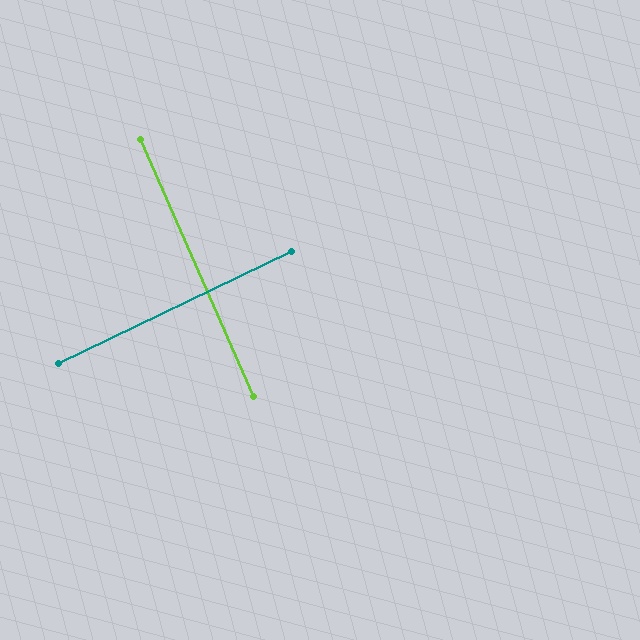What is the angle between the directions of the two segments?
Approximately 88 degrees.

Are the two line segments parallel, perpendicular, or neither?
Perpendicular — they meet at approximately 88°.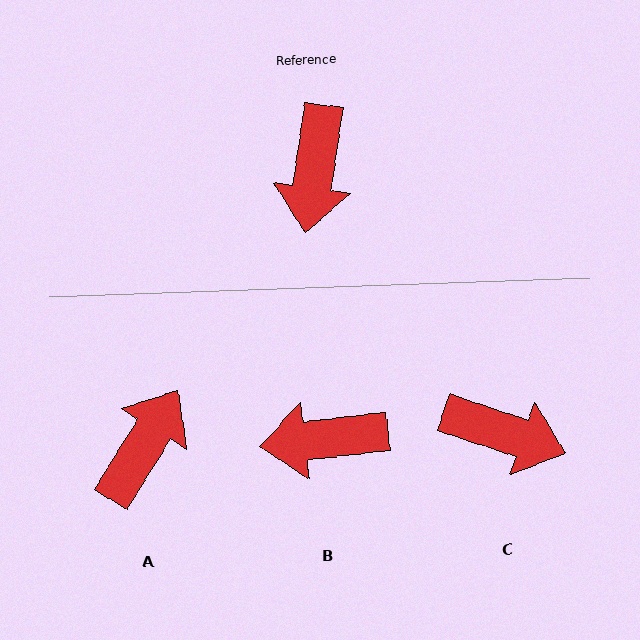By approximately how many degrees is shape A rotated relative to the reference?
Approximately 156 degrees counter-clockwise.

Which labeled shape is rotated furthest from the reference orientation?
A, about 156 degrees away.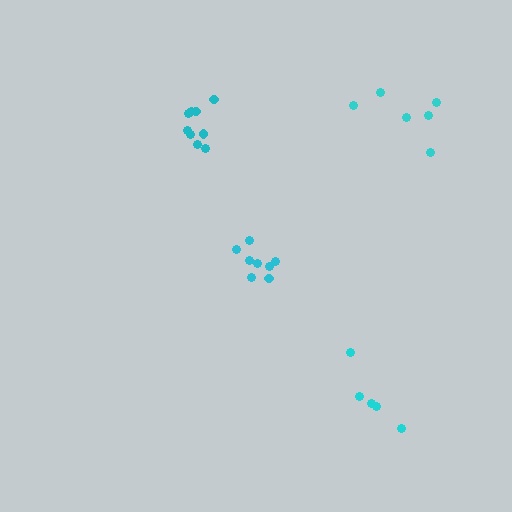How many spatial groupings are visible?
There are 4 spatial groupings.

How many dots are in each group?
Group 1: 5 dots, Group 2: 9 dots, Group 3: 6 dots, Group 4: 8 dots (28 total).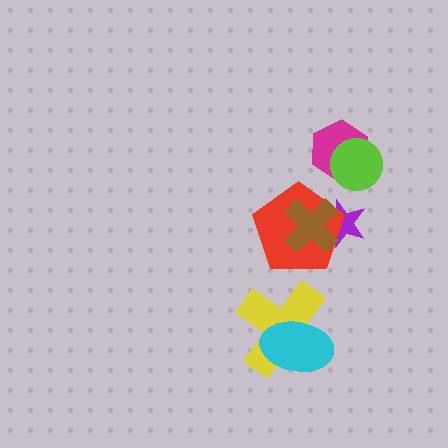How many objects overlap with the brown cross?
2 objects overlap with the brown cross.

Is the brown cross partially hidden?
No, no other shape covers it.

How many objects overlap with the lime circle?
1 object overlaps with the lime circle.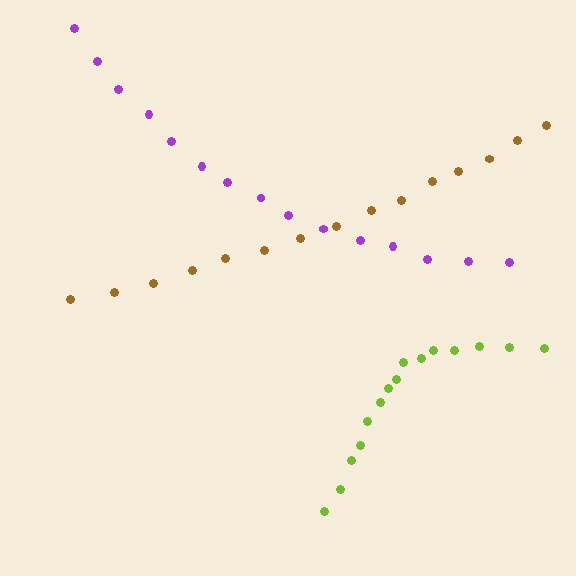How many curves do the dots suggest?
There are 3 distinct paths.